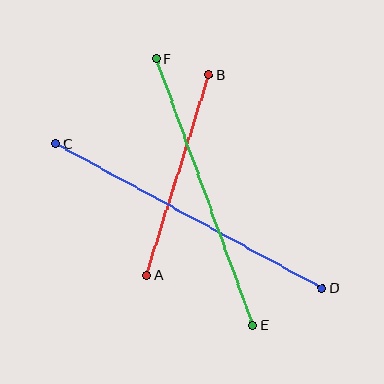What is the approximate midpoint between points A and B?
The midpoint is at approximately (178, 175) pixels.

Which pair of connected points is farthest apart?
Points C and D are farthest apart.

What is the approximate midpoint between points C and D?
The midpoint is at approximately (189, 216) pixels.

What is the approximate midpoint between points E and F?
The midpoint is at approximately (205, 192) pixels.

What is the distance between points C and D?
The distance is approximately 303 pixels.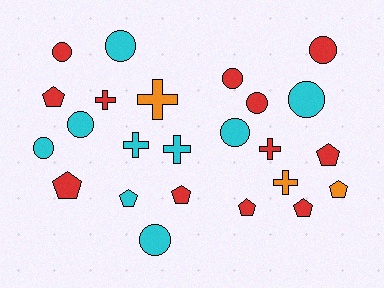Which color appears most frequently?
Red, with 12 objects.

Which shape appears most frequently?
Circle, with 10 objects.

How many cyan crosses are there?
There are 2 cyan crosses.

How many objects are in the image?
There are 24 objects.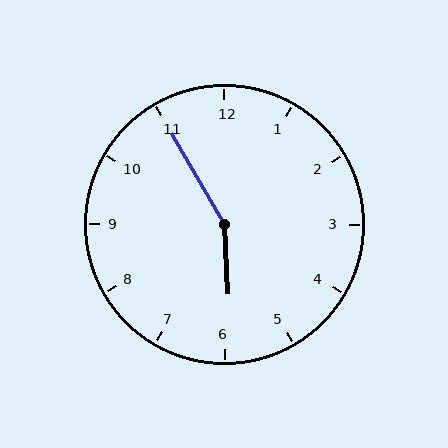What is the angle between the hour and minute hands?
Approximately 152 degrees.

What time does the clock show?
5:55.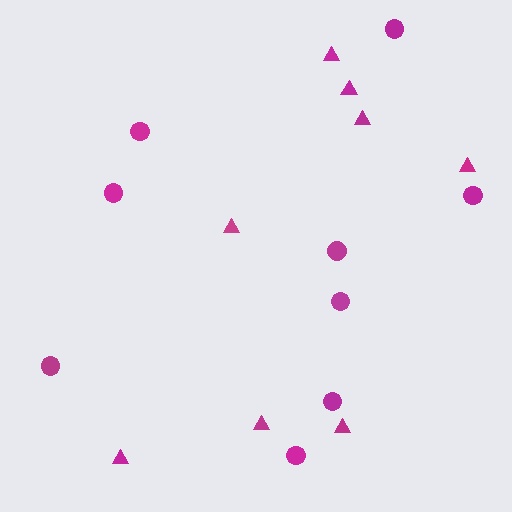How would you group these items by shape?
There are 2 groups: one group of triangles (8) and one group of circles (9).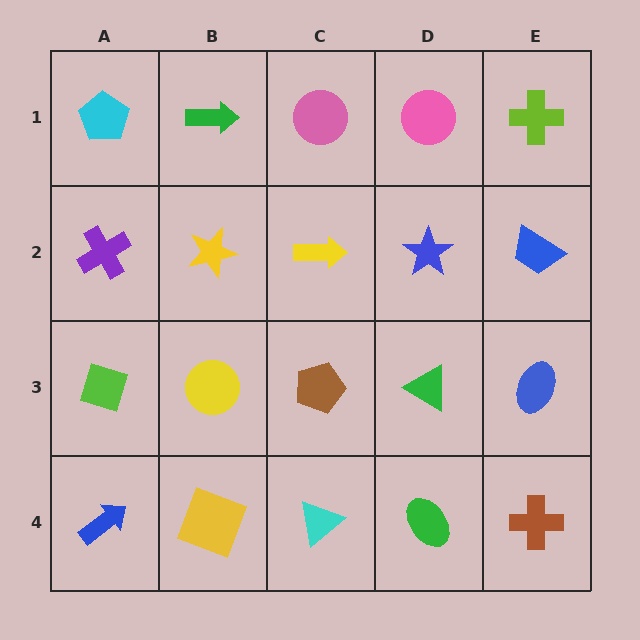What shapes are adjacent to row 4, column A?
A lime diamond (row 3, column A), a yellow square (row 4, column B).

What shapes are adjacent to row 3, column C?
A yellow arrow (row 2, column C), a cyan triangle (row 4, column C), a yellow circle (row 3, column B), a green triangle (row 3, column D).